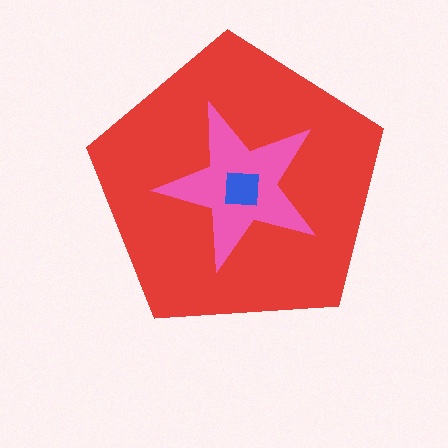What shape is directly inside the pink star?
The blue square.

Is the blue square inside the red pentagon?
Yes.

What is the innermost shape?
The blue square.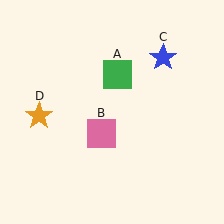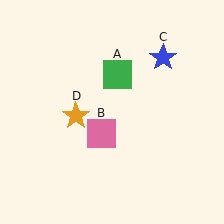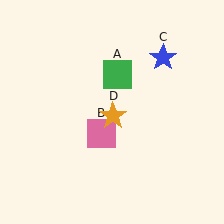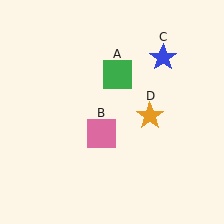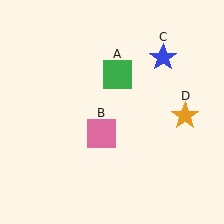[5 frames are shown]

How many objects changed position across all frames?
1 object changed position: orange star (object D).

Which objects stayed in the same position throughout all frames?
Green square (object A) and pink square (object B) and blue star (object C) remained stationary.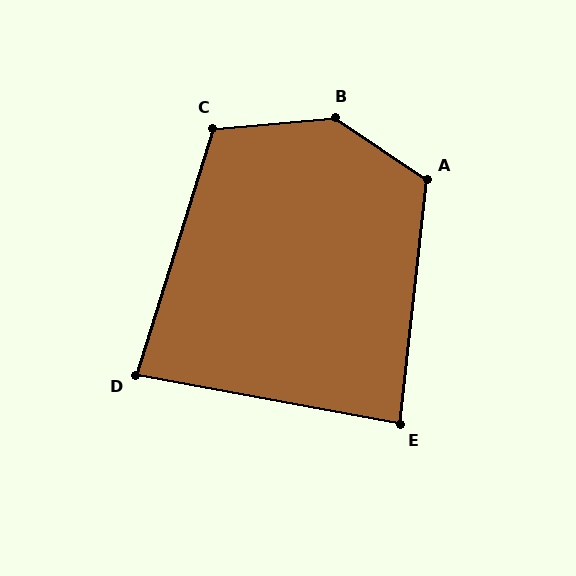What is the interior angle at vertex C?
Approximately 112 degrees (obtuse).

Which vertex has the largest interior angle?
B, at approximately 141 degrees.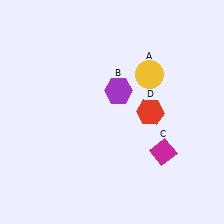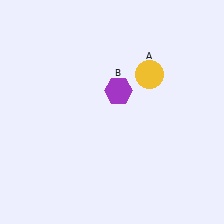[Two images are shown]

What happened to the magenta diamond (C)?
The magenta diamond (C) was removed in Image 2. It was in the bottom-right area of Image 1.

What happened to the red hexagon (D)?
The red hexagon (D) was removed in Image 2. It was in the bottom-right area of Image 1.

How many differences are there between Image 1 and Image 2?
There are 2 differences between the two images.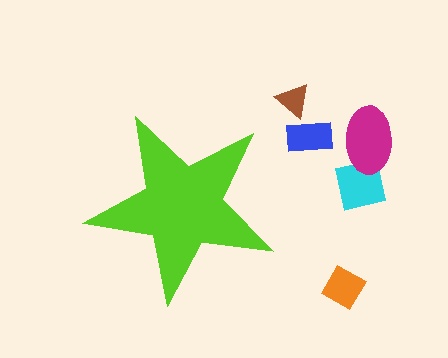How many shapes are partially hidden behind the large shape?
0 shapes are partially hidden.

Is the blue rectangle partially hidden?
No, the blue rectangle is fully visible.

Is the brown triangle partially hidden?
No, the brown triangle is fully visible.